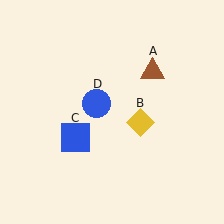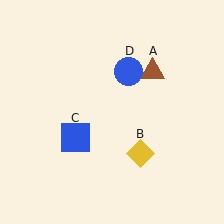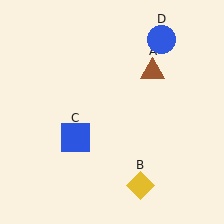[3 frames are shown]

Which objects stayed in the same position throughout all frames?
Brown triangle (object A) and blue square (object C) remained stationary.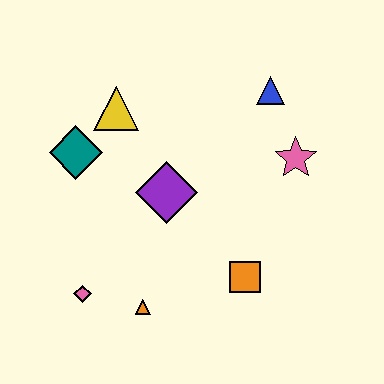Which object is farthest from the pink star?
The pink diamond is farthest from the pink star.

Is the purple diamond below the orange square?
No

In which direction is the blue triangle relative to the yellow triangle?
The blue triangle is to the right of the yellow triangle.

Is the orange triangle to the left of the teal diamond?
No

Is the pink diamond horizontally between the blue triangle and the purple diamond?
No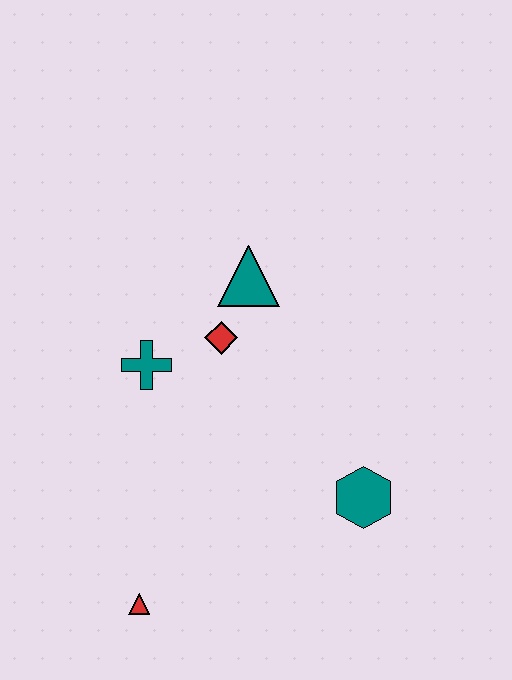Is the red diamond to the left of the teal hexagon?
Yes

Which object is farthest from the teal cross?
The teal hexagon is farthest from the teal cross.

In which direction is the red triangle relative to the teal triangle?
The red triangle is below the teal triangle.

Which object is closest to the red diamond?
The teal triangle is closest to the red diamond.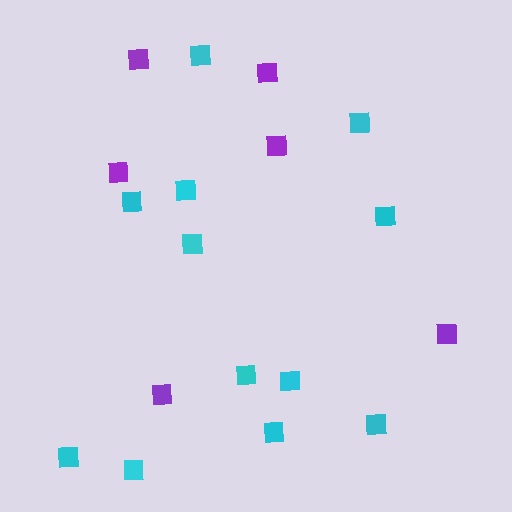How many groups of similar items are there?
There are 2 groups: one group of cyan squares (12) and one group of purple squares (6).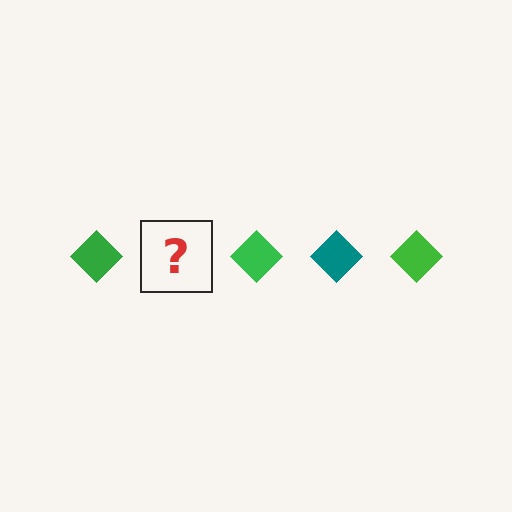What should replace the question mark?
The question mark should be replaced with a teal diamond.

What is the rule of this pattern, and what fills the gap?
The rule is that the pattern cycles through green, teal diamonds. The gap should be filled with a teal diamond.